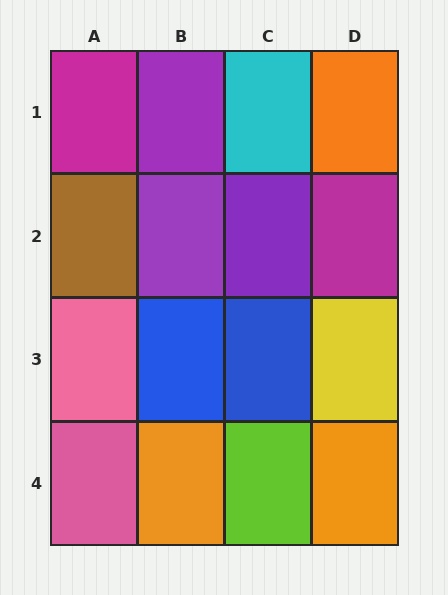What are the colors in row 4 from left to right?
Pink, orange, lime, orange.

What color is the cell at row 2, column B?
Purple.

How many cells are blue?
2 cells are blue.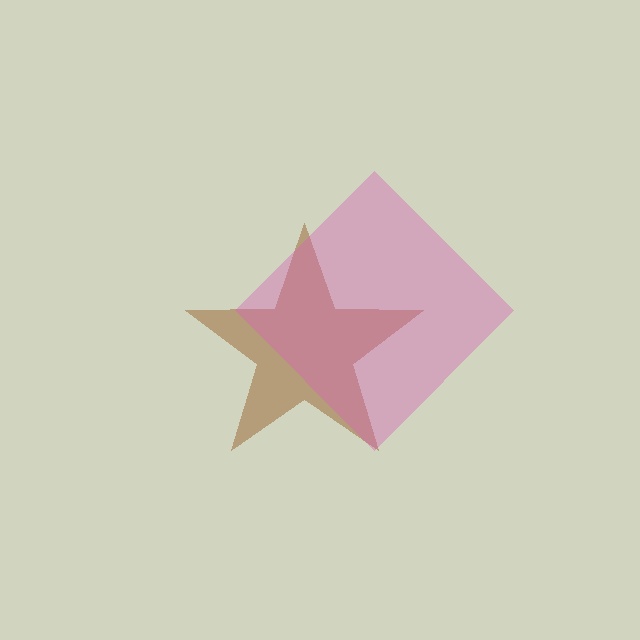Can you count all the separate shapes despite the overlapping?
Yes, there are 2 separate shapes.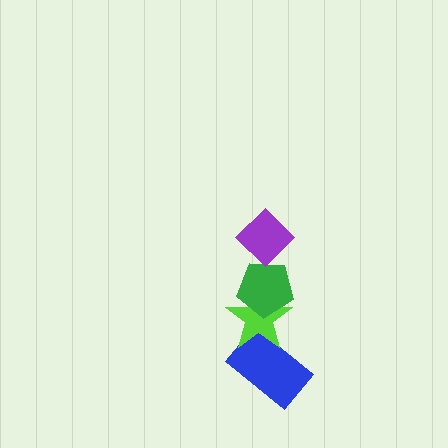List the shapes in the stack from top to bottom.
From top to bottom: the purple diamond, the green pentagon, the lime star, the blue rectangle.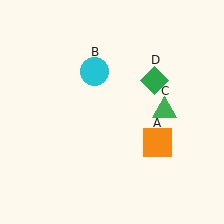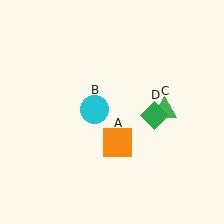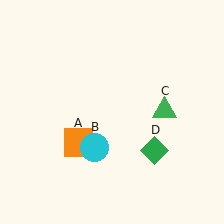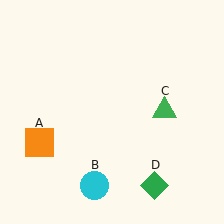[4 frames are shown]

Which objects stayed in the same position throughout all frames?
Green triangle (object C) remained stationary.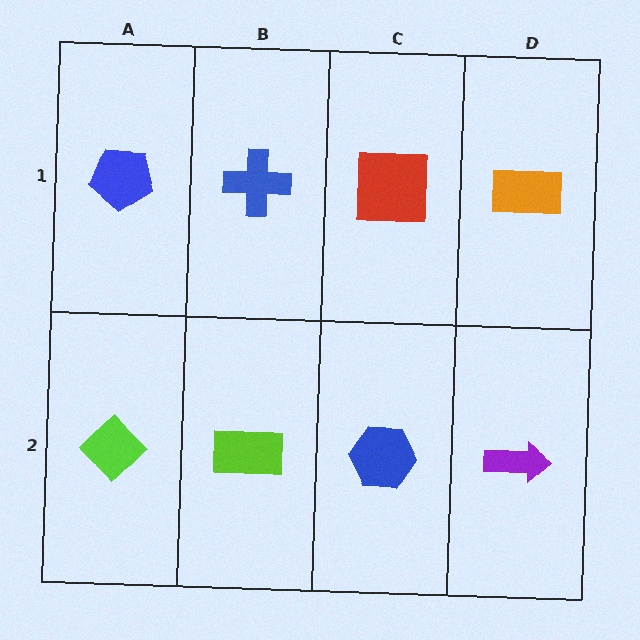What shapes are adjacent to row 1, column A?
A lime diamond (row 2, column A), a blue cross (row 1, column B).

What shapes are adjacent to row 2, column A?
A blue pentagon (row 1, column A), a lime rectangle (row 2, column B).